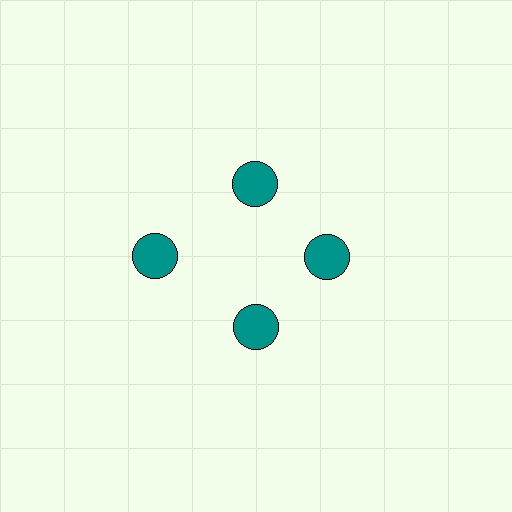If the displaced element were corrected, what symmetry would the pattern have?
It would have 4-fold rotational symmetry — the pattern would map onto itself every 90 degrees.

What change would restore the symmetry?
The symmetry would be restored by moving it inward, back onto the ring so that all 4 circles sit at equal angles and equal distance from the center.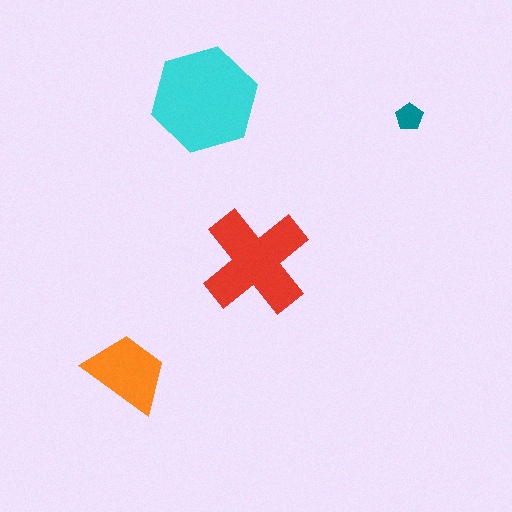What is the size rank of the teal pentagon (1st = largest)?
4th.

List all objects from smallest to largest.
The teal pentagon, the orange trapezoid, the red cross, the cyan hexagon.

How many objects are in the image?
There are 4 objects in the image.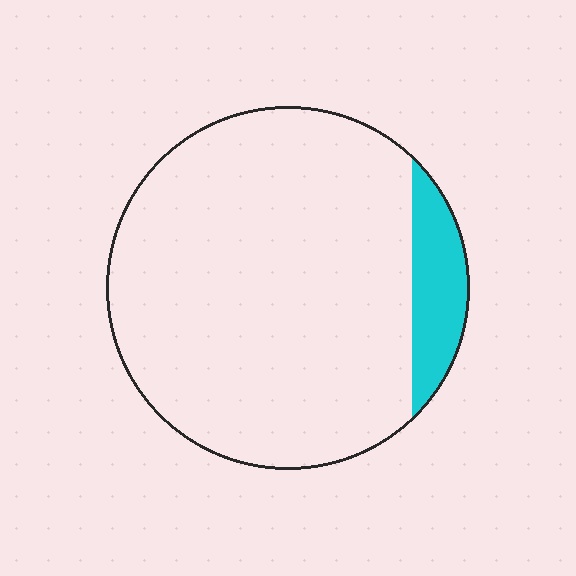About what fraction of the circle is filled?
About one tenth (1/10).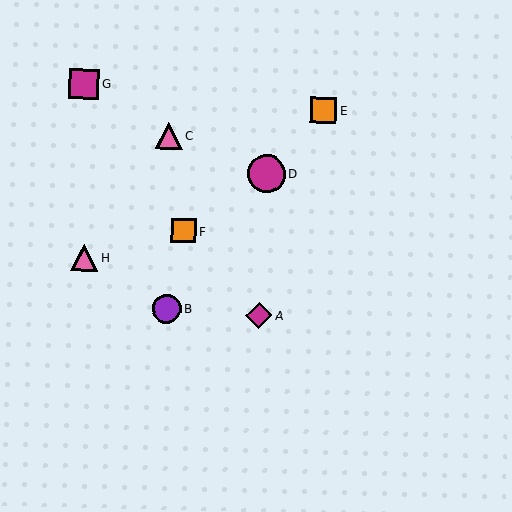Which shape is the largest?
The magenta circle (labeled D) is the largest.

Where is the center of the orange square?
The center of the orange square is at (184, 231).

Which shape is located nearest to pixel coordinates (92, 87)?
The magenta square (labeled G) at (84, 84) is nearest to that location.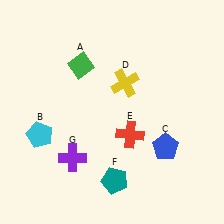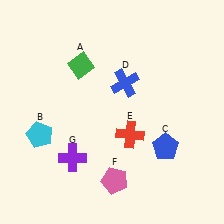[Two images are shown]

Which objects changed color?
D changed from yellow to blue. F changed from teal to pink.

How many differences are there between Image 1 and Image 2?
There are 2 differences between the two images.